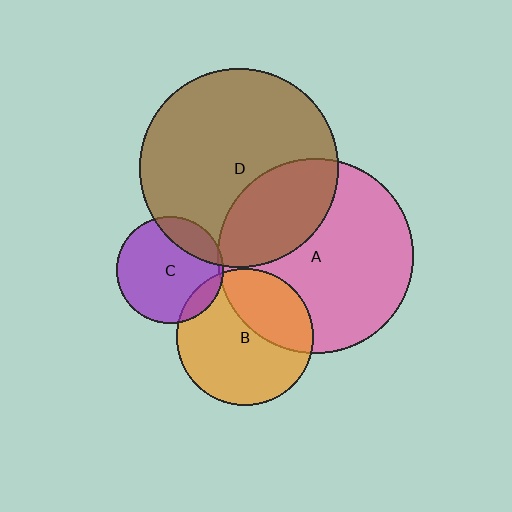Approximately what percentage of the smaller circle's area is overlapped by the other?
Approximately 10%.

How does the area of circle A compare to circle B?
Approximately 2.0 times.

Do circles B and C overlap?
Yes.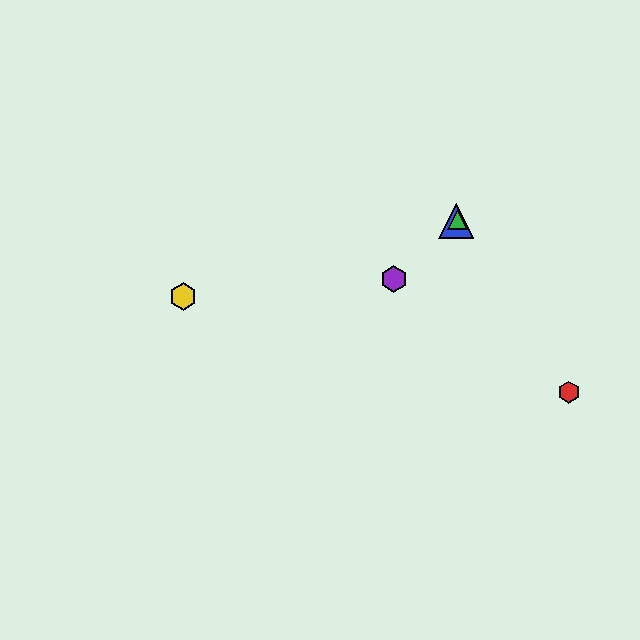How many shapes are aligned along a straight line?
3 shapes (the blue triangle, the green triangle, the purple hexagon) are aligned along a straight line.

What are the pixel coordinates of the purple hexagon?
The purple hexagon is at (394, 279).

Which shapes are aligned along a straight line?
The blue triangle, the green triangle, the purple hexagon are aligned along a straight line.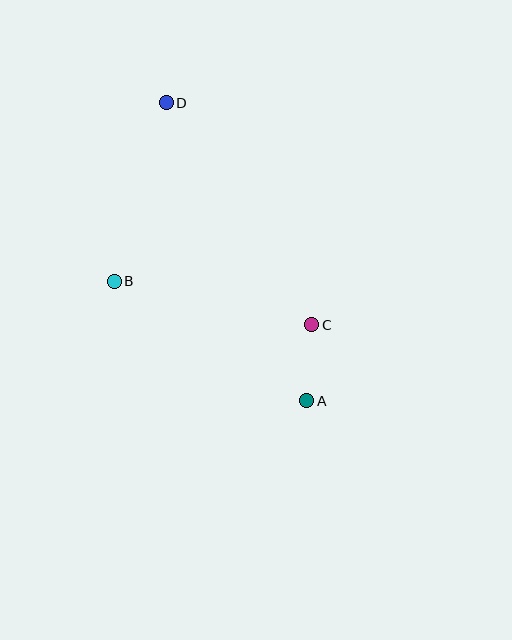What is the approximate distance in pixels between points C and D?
The distance between C and D is approximately 266 pixels.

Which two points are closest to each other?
Points A and C are closest to each other.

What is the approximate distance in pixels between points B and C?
The distance between B and C is approximately 202 pixels.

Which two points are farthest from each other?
Points A and D are farthest from each other.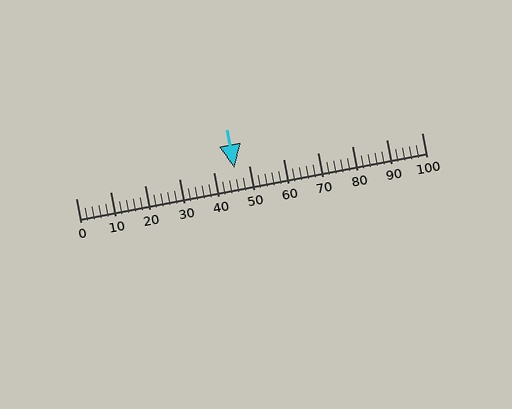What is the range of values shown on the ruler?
The ruler shows values from 0 to 100.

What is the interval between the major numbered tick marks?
The major tick marks are spaced 10 units apart.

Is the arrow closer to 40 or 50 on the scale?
The arrow is closer to 50.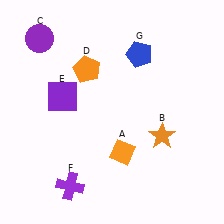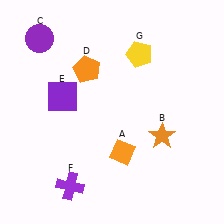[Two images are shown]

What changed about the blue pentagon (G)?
In Image 1, G is blue. In Image 2, it changed to yellow.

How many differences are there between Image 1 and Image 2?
There is 1 difference between the two images.